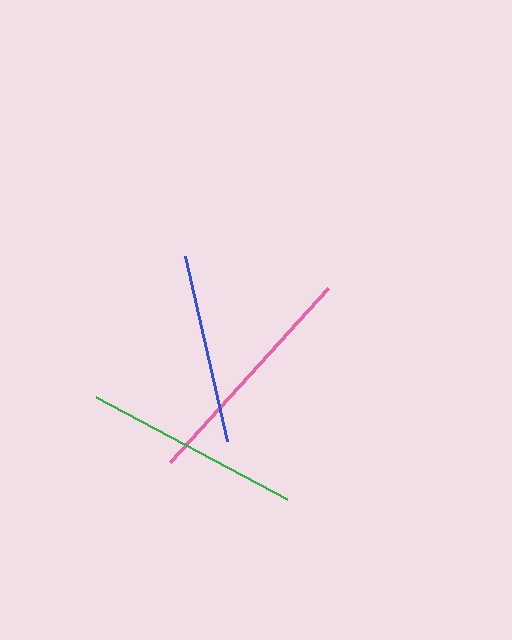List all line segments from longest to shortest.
From longest to shortest: pink, green, blue.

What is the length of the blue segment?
The blue segment is approximately 191 pixels long.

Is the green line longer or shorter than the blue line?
The green line is longer than the blue line.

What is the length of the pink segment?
The pink segment is approximately 236 pixels long.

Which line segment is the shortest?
The blue line is the shortest at approximately 191 pixels.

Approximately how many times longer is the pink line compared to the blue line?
The pink line is approximately 1.2 times the length of the blue line.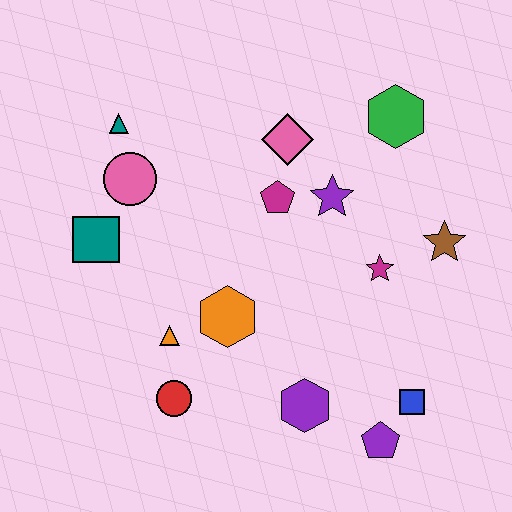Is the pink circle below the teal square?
No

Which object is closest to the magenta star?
The brown star is closest to the magenta star.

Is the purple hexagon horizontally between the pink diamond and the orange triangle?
No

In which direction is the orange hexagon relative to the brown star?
The orange hexagon is to the left of the brown star.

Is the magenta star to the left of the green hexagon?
Yes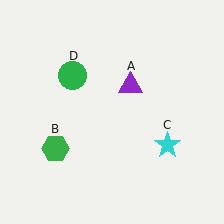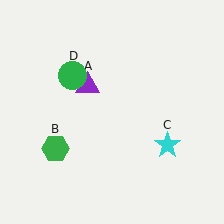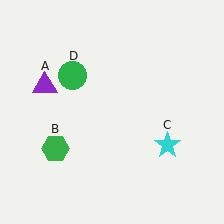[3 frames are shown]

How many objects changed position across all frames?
1 object changed position: purple triangle (object A).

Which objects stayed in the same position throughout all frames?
Green hexagon (object B) and cyan star (object C) and green circle (object D) remained stationary.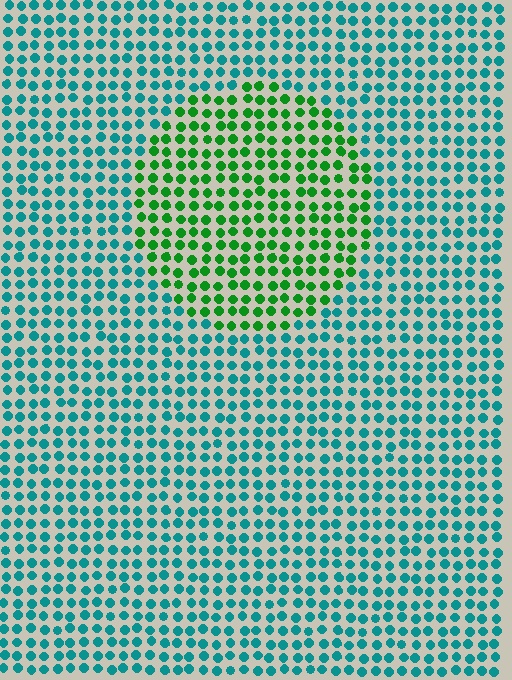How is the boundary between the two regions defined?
The boundary is defined purely by a slight shift in hue (about 52 degrees). Spacing, size, and orientation are identical on both sides.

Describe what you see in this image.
The image is filled with small teal elements in a uniform arrangement. A circle-shaped region is visible where the elements are tinted to a slightly different hue, forming a subtle color boundary.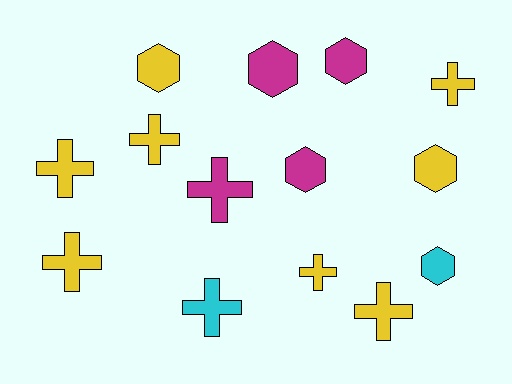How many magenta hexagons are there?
There are 3 magenta hexagons.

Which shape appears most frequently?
Cross, with 8 objects.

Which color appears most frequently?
Yellow, with 8 objects.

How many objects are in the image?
There are 14 objects.